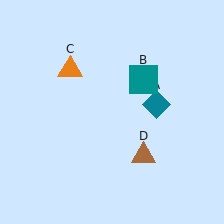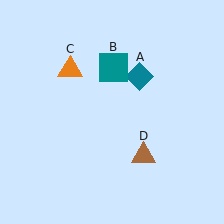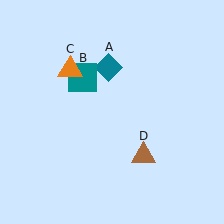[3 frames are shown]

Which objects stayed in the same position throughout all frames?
Orange triangle (object C) and brown triangle (object D) remained stationary.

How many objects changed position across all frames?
2 objects changed position: teal diamond (object A), teal square (object B).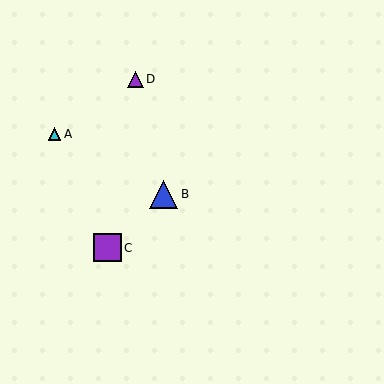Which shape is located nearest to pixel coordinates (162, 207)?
The blue triangle (labeled B) at (164, 194) is nearest to that location.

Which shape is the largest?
The blue triangle (labeled B) is the largest.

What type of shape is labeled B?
Shape B is a blue triangle.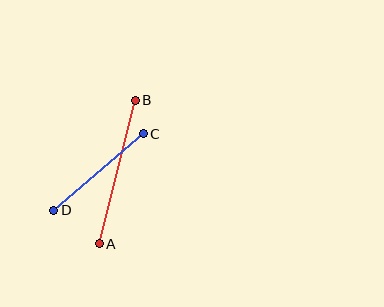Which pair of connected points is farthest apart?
Points A and B are farthest apart.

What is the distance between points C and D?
The distance is approximately 118 pixels.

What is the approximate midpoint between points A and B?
The midpoint is at approximately (117, 172) pixels.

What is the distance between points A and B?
The distance is approximately 148 pixels.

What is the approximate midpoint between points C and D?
The midpoint is at approximately (98, 172) pixels.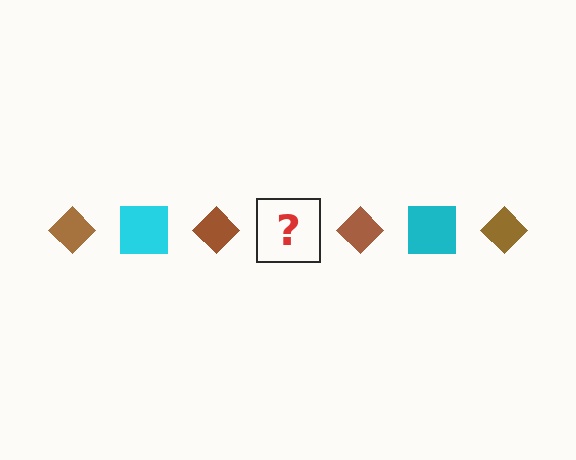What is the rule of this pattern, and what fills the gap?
The rule is that the pattern alternates between brown diamond and cyan square. The gap should be filled with a cyan square.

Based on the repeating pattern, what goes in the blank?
The blank should be a cyan square.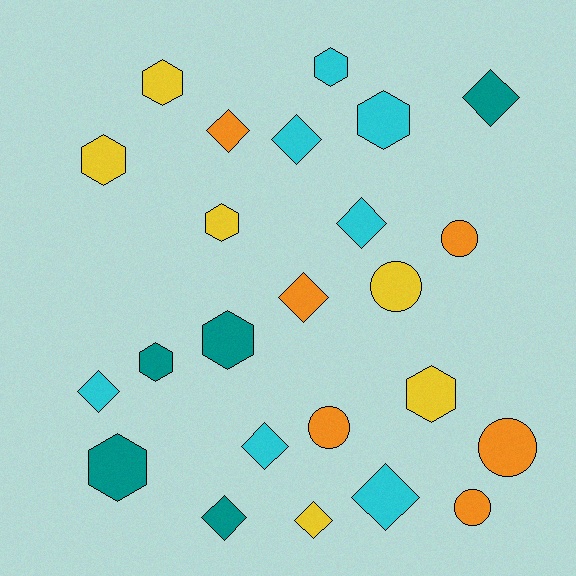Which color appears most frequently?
Cyan, with 7 objects.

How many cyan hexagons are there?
There are 2 cyan hexagons.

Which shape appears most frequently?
Diamond, with 10 objects.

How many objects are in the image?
There are 24 objects.